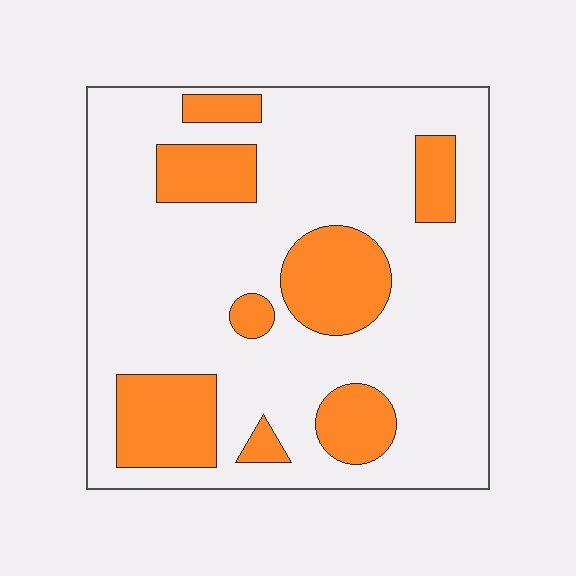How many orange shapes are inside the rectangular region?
8.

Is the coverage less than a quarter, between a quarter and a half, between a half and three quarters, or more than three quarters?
Less than a quarter.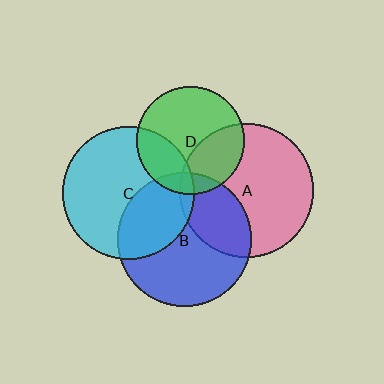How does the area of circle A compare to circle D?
Approximately 1.5 times.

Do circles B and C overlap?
Yes.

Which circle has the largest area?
Circle A (pink).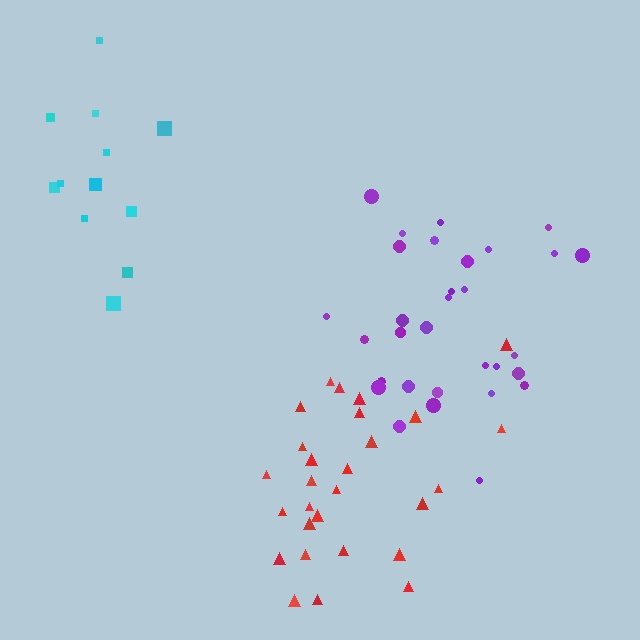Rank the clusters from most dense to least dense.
purple, red, cyan.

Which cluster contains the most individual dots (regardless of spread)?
Purple (31).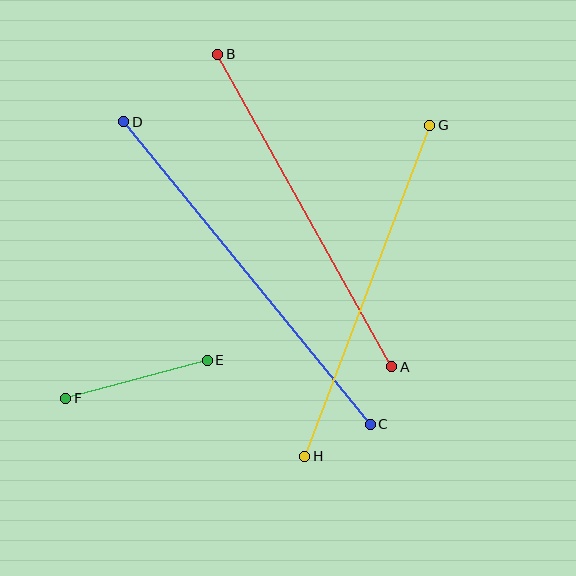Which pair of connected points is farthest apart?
Points C and D are farthest apart.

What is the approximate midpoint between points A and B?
The midpoint is at approximately (305, 210) pixels.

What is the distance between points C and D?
The distance is approximately 390 pixels.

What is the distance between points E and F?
The distance is approximately 146 pixels.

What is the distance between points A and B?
The distance is approximately 358 pixels.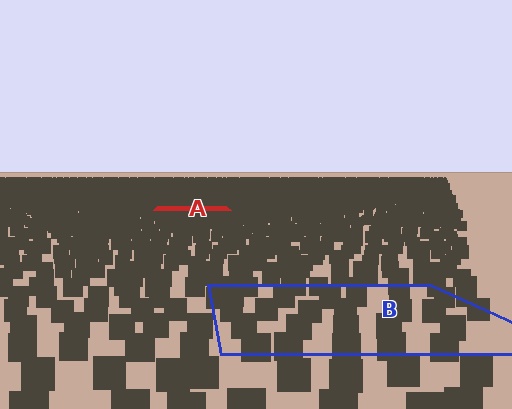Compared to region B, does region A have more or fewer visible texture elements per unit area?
Region A has more texture elements per unit area — they are packed more densely because it is farther away.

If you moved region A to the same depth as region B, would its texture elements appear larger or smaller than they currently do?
They would appear larger. At a closer depth, the same texture elements are projected at a bigger on-screen size.